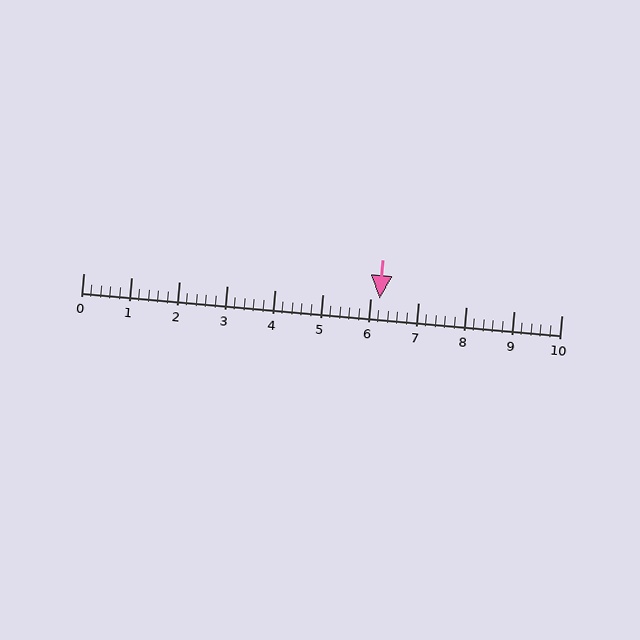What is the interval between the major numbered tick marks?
The major tick marks are spaced 1 units apart.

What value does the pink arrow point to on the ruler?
The pink arrow points to approximately 6.2.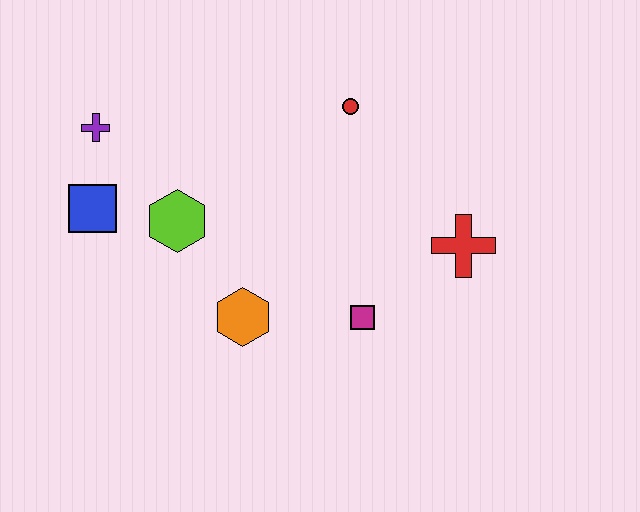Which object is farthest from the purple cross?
The red cross is farthest from the purple cross.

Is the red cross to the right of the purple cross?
Yes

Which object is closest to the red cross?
The magenta square is closest to the red cross.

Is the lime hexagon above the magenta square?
Yes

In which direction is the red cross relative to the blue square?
The red cross is to the right of the blue square.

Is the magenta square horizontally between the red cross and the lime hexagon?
Yes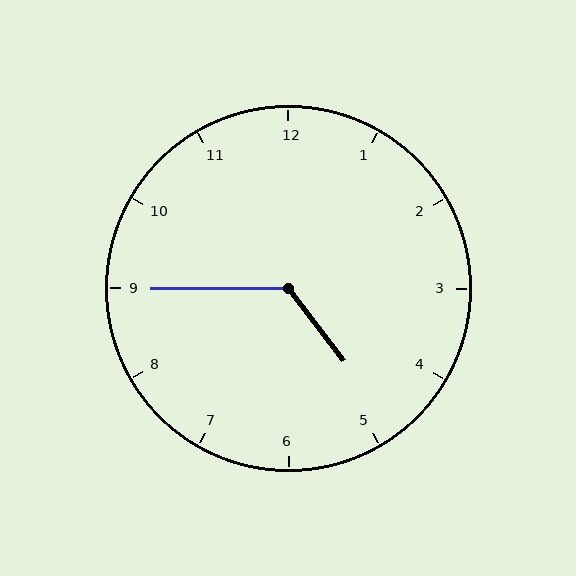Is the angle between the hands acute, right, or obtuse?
It is obtuse.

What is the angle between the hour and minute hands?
Approximately 128 degrees.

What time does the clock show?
4:45.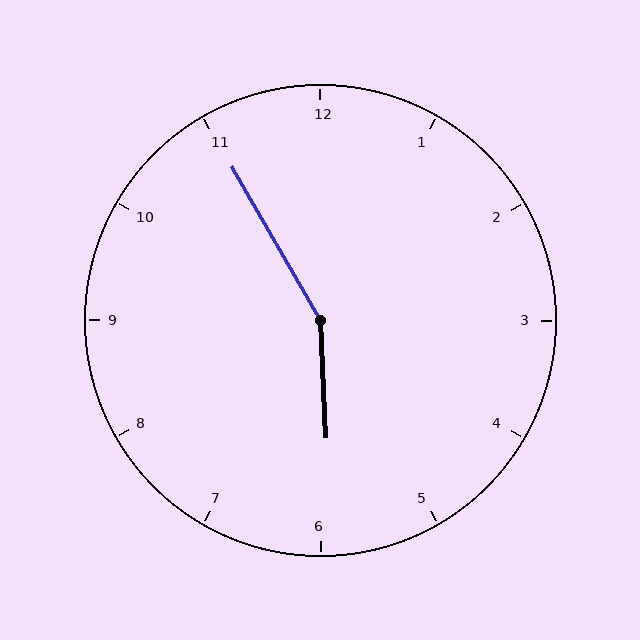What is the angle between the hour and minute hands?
Approximately 152 degrees.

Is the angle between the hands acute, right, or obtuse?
It is obtuse.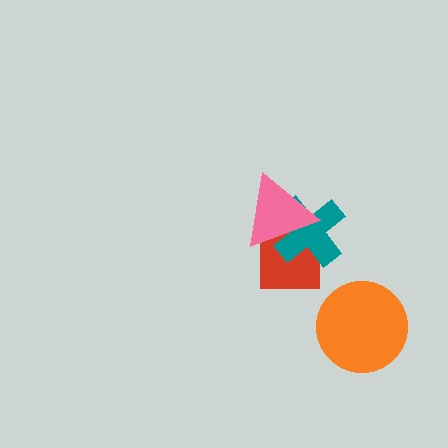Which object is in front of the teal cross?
The pink triangle is in front of the teal cross.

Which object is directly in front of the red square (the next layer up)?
The teal cross is directly in front of the red square.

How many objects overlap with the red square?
2 objects overlap with the red square.